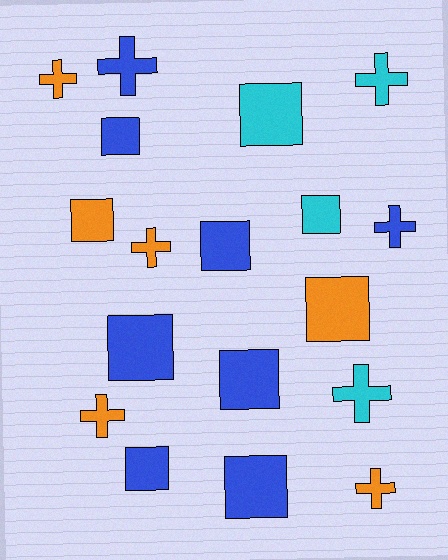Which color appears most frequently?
Blue, with 8 objects.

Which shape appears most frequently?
Square, with 10 objects.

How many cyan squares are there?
There are 2 cyan squares.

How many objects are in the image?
There are 18 objects.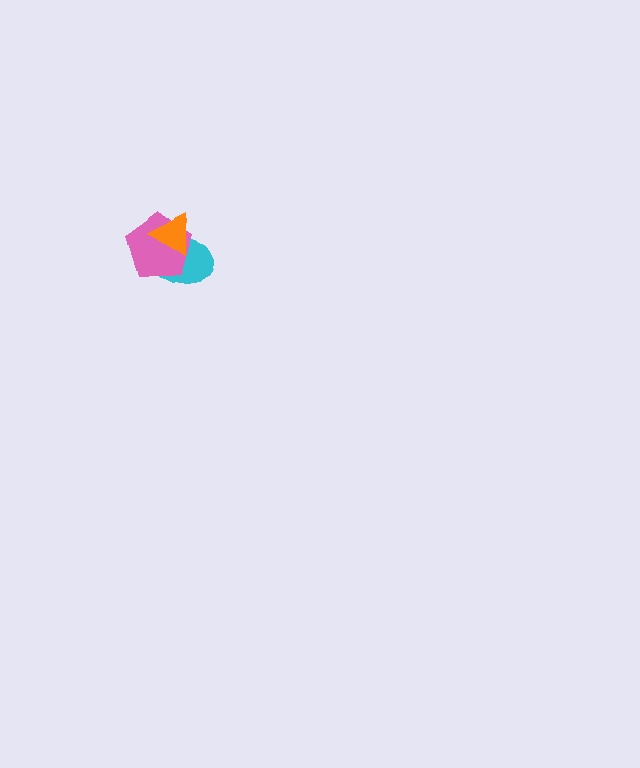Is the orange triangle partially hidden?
No, no other shape covers it.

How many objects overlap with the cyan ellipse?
2 objects overlap with the cyan ellipse.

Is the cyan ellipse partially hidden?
Yes, it is partially covered by another shape.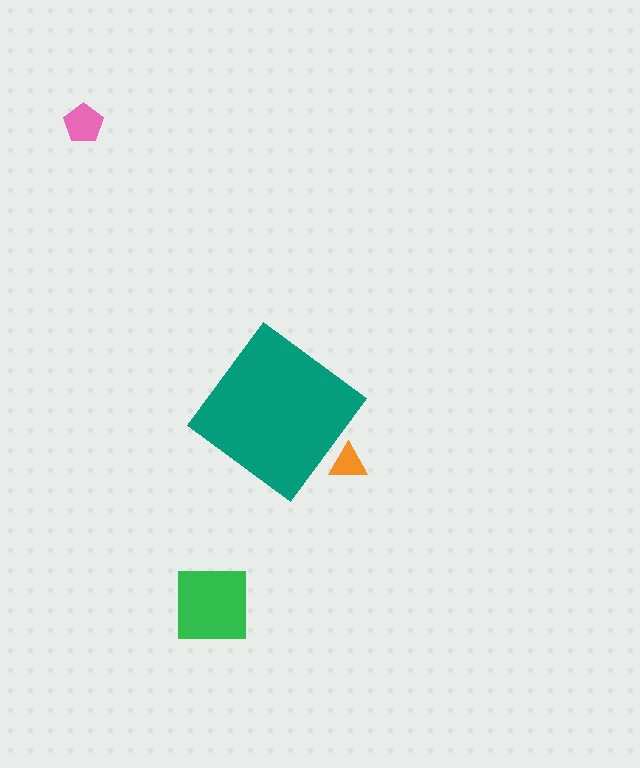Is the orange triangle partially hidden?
Yes, the orange triangle is partially hidden behind the teal diamond.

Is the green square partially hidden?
No, the green square is fully visible.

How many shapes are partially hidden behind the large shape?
1 shape is partially hidden.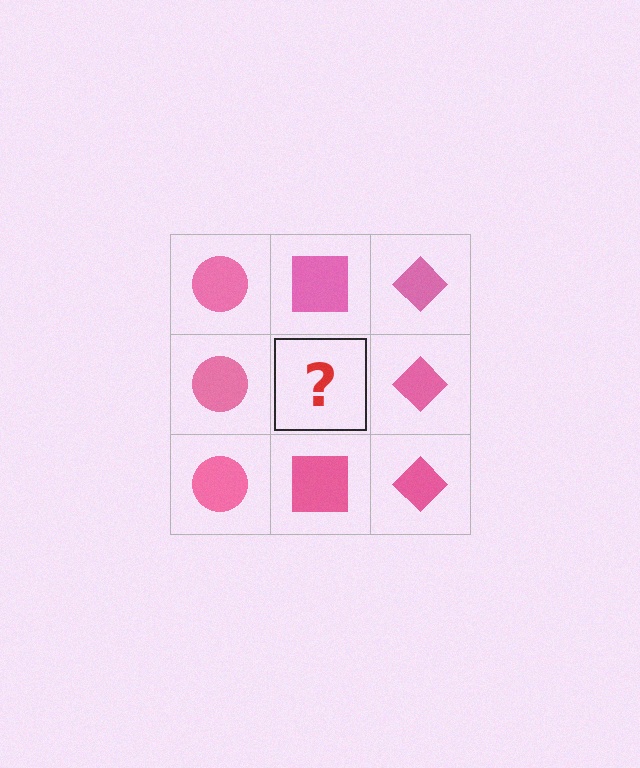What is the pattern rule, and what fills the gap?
The rule is that each column has a consistent shape. The gap should be filled with a pink square.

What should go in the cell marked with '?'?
The missing cell should contain a pink square.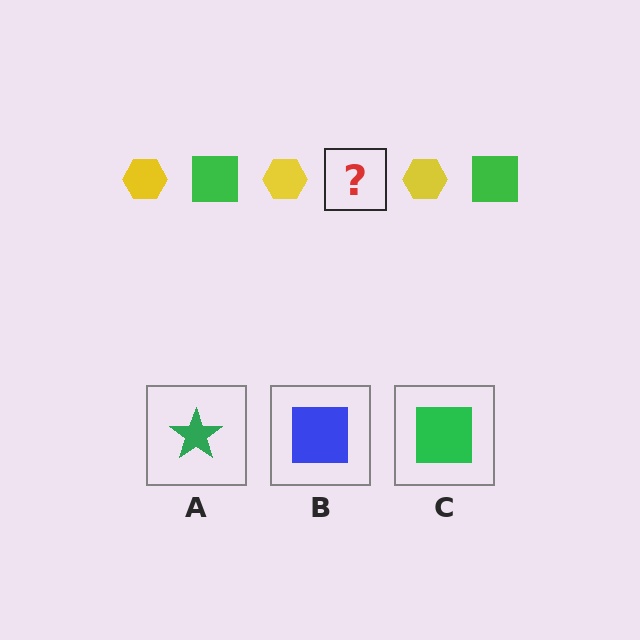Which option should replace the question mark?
Option C.